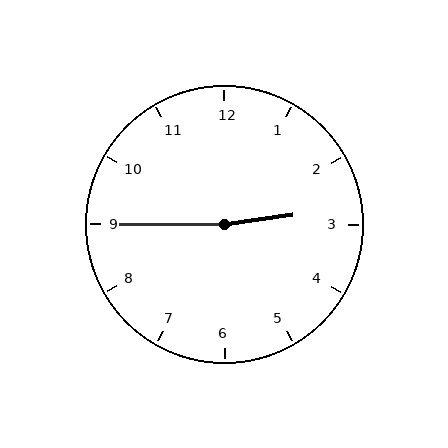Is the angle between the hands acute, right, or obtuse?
It is obtuse.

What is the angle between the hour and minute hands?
Approximately 172 degrees.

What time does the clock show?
2:45.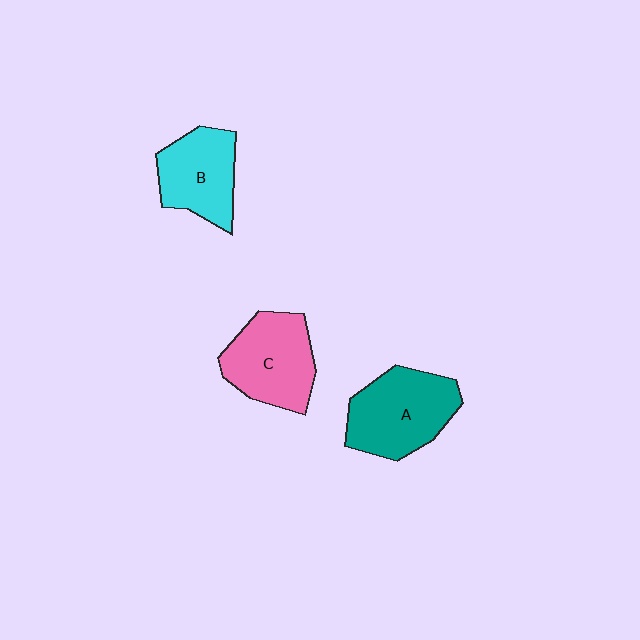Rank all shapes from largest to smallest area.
From largest to smallest: A (teal), C (pink), B (cyan).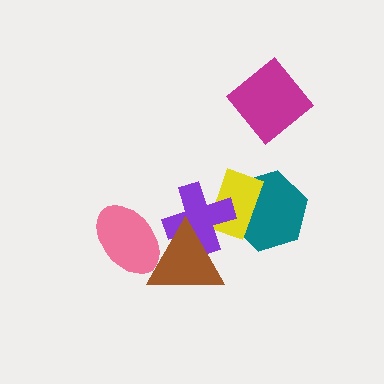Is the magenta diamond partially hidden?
No, no other shape covers it.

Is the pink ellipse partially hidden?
Yes, it is partially covered by another shape.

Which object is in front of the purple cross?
The brown triangle is in front of the purple cross.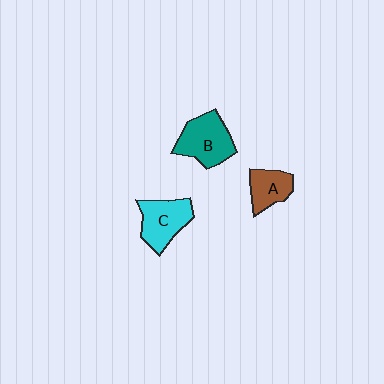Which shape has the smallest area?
Shape A (brown).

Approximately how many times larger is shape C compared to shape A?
Approximately 1.4 times.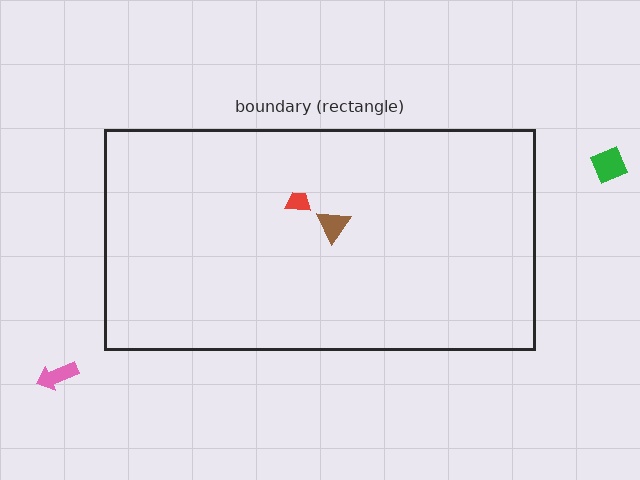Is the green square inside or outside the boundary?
Outside.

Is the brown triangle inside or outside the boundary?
Inside.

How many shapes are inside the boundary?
2 inside, 2 outside.